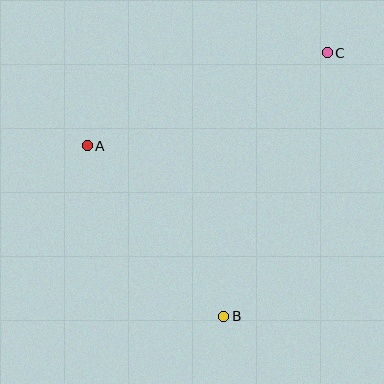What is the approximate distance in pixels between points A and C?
The distance between A and C is approximately 257 pixels.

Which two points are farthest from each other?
Points B and C are farthest from each other.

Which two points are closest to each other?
Points A and B are closest to each other.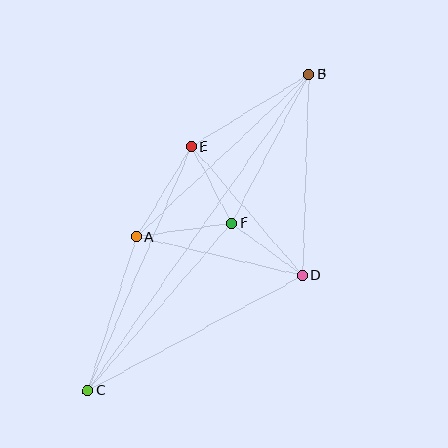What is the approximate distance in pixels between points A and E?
The distance between A and E is approximately 106 pixels.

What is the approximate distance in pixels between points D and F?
The distance between D and F is approximately 88 pixels.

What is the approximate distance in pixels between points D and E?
The distance between D and E is approximately 170 pixels.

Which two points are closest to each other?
Points E and F are closest to each other.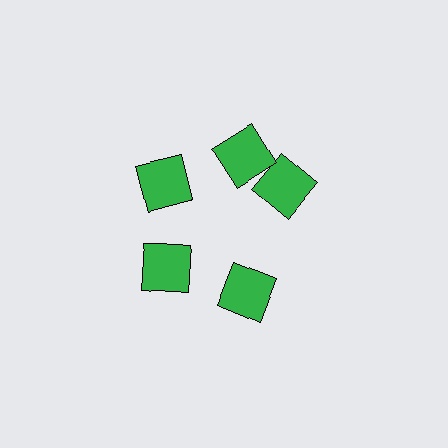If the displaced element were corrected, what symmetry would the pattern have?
It would have 5-fold rotational symmetry — the pattern would map onto itself every 72 degrees.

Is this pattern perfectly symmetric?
No. The 5 green squares are arranged in a ring, but one element near the 3 o'clock position is rotated out of alignment along the ring, breaking the 5-fold rotational symmetry.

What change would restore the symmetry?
The symmetry would be restored by rotating it back into even spacing with its neighbors so that all 5 squares sit at equal angles and equal distance from the center.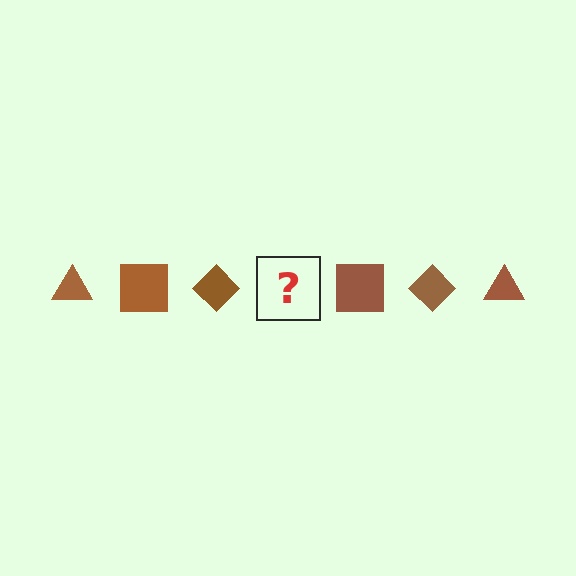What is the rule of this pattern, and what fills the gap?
The rule is that the pattern cycles through triangle, square, diamond shapes in brown. The gap should be filled with a brown triangle.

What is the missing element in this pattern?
The missing element is a brown triangle.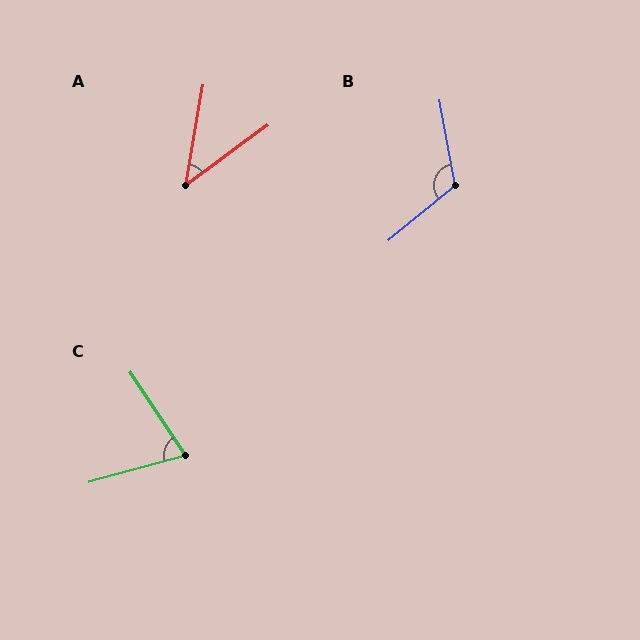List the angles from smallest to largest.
A (44°), C (72°), B (119°).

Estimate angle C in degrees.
Approximately 72 degrees.